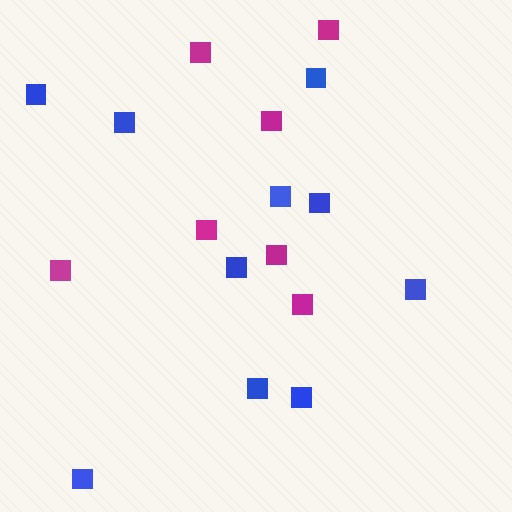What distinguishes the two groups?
There are 2 groups: one group of magenta squares (7) and one group of blue squares (10).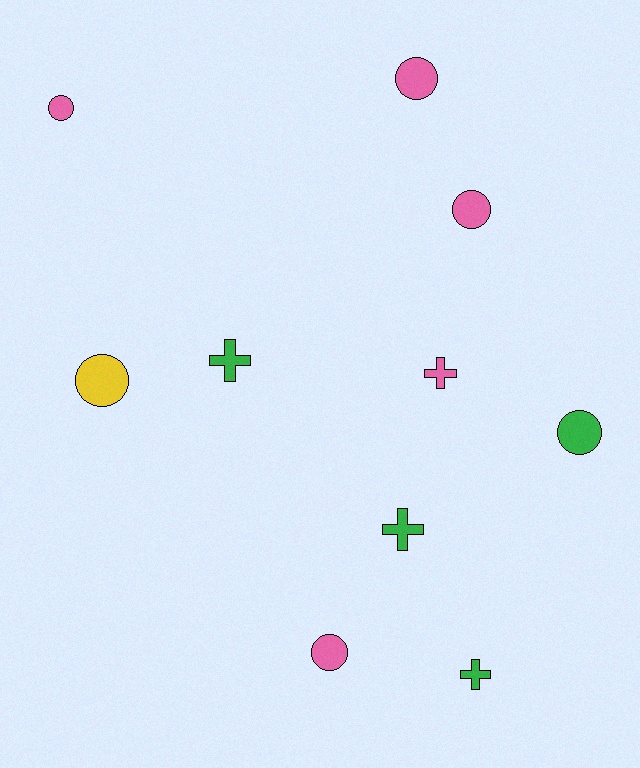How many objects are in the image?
There are 10 objects.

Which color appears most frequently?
Pink, with 5 objects.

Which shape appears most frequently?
Circle, with 6 objects.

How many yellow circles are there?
There is 1 yellow circle.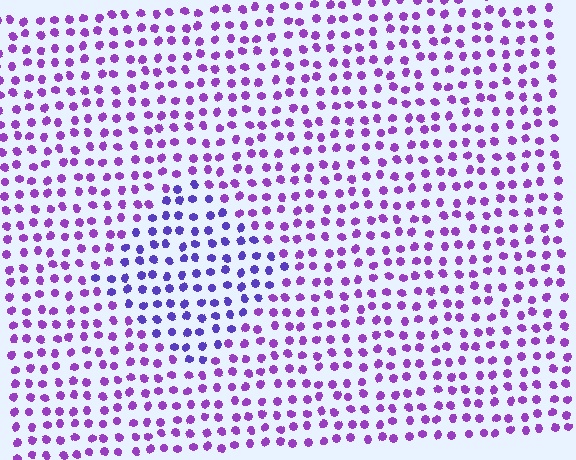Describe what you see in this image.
The image is filled with small purple elements in a uniform arrangement. A diamond-shaped region is visible where the elements are tinted to a slightly different hue, forming a subtle color boundary.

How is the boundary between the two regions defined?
The boundary is defined purely by a slight shift in hue (about 30 degrees). Spacing, size, and orientation are identical on both sides.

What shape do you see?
I see a diamond.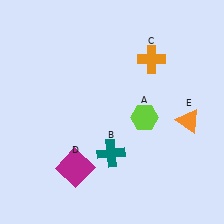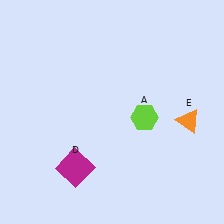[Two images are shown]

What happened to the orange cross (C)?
The orange cross (C) was removed in Image 2. It was in the top-right area of Image 1.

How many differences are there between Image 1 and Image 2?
There are 2 differences between the two images.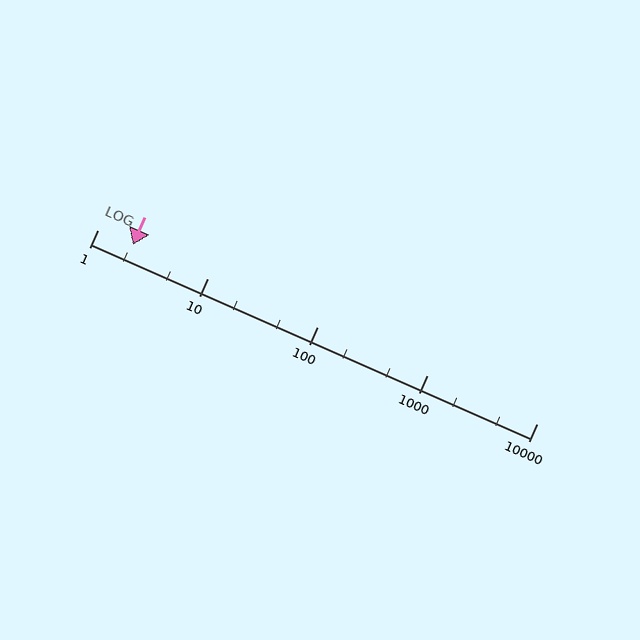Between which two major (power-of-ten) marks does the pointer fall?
The pointer is between 1 and 10.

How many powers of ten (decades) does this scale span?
The scale spans 4 decades, from 1 to 10000.